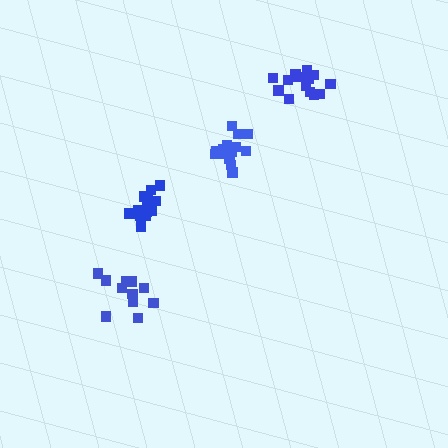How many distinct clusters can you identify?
There are 4 distinct clusters.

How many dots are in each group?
Group 1: 18 dots, Group 2: 15 dots, Group 3: 17 dots, Group 4: 12 dots (62 total).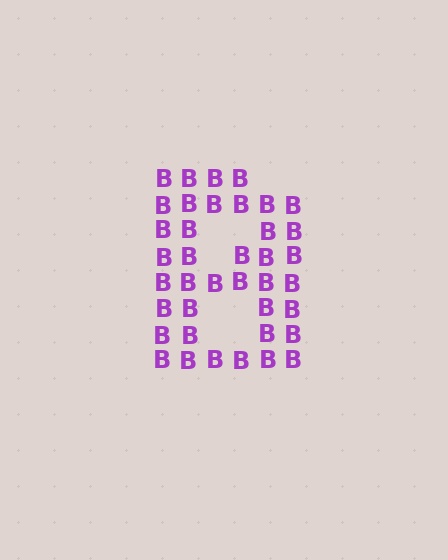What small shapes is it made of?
It is made of small letter B's.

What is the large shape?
The large shape is the letter B.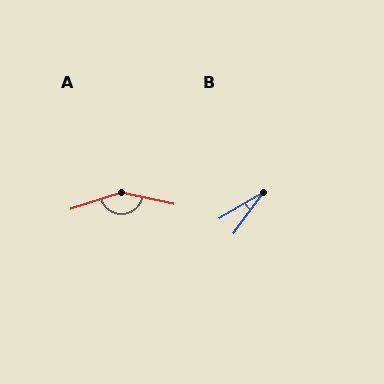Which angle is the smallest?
B, at approximately 22 degrees.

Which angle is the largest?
A, at approximately 150 degrees.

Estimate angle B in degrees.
Approximately 22 degrees.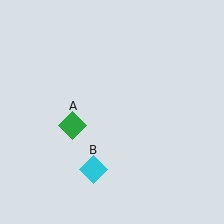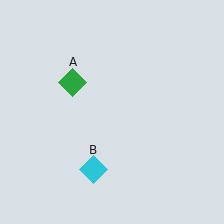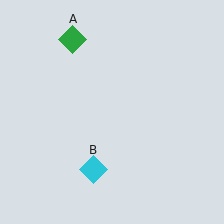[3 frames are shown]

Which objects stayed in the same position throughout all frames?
Cyan diamond (object B) remained stationary.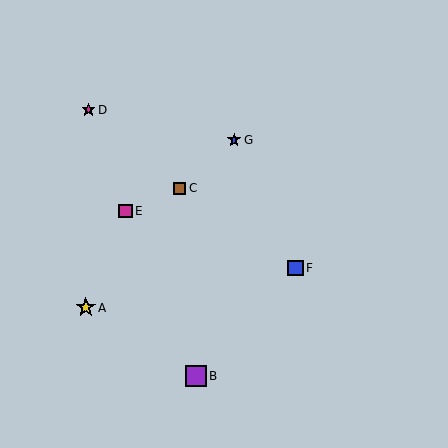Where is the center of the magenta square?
The center of the magenta square is at (125, 211).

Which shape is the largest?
The purple square (labeled B) is the largest.